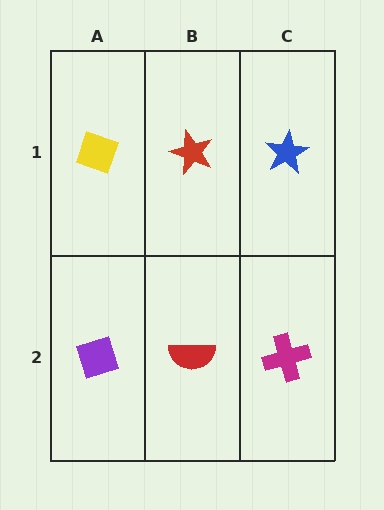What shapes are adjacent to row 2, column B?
A red star (row 1, column B), a purple diamond (row 2, column A), a magenta cross (row 2, column C).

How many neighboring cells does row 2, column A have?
2.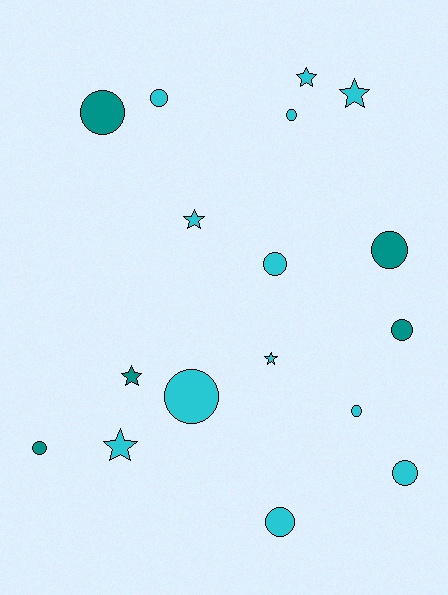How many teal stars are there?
There is 1 teal star.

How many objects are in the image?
There are 17 objects.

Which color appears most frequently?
Cyan, with 12 objects.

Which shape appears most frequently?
Circle, with 11 objects.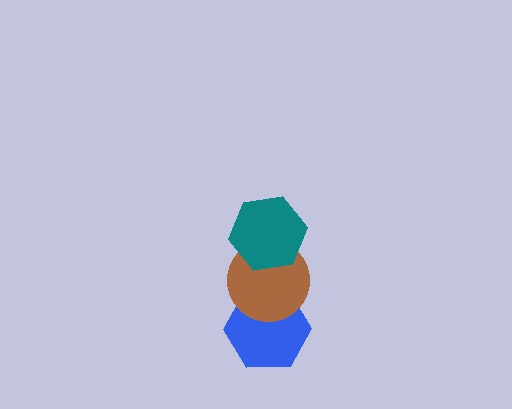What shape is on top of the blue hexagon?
The brown circle is on top of the blue hexagon.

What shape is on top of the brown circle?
The teal hexagon is on top of the brown circle.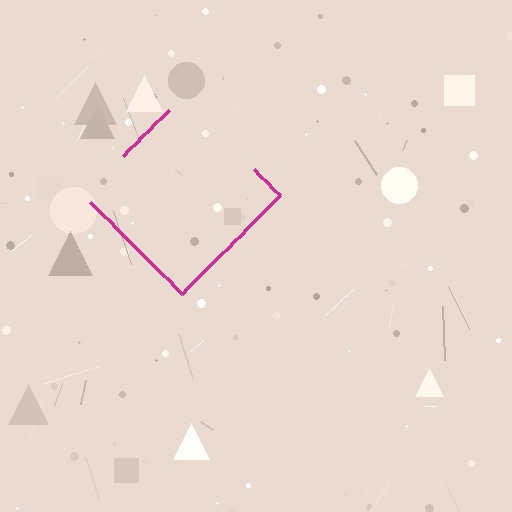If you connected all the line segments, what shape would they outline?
They would outline a diamond.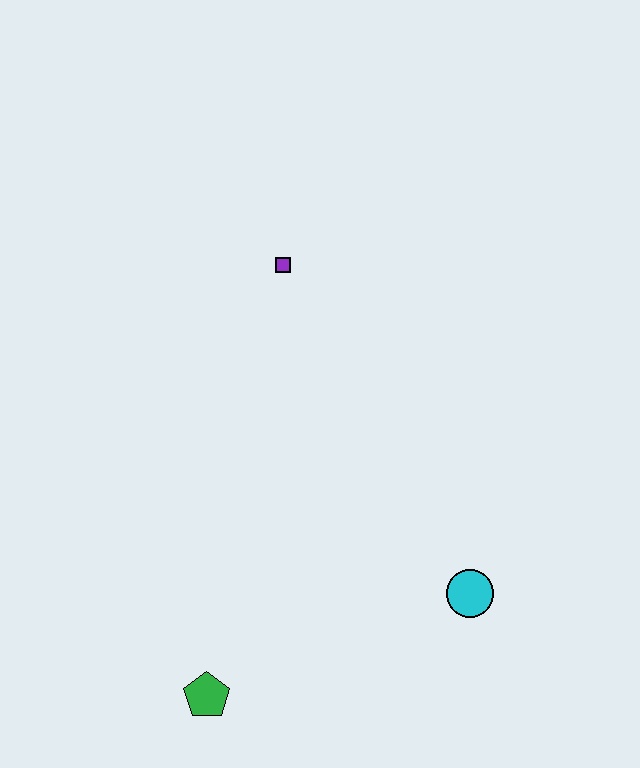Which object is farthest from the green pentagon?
The purple square is farthest from the green pentagon.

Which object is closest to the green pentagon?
The cyan circle is closest to the green pentagon.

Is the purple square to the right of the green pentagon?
Yes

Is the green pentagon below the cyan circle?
Yes